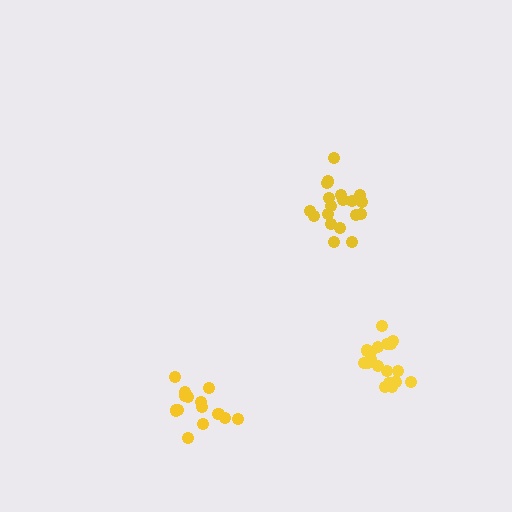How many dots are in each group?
Group 1: 15 dots, Group 2: 19 dots, Group 3: 18 dots (52 total).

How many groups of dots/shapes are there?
There are 3 groups.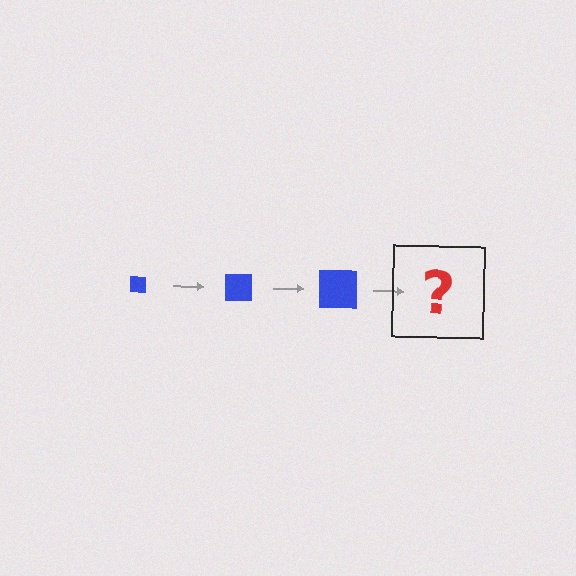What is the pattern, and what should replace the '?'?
The pattern is that the square gets progressively larger each step. The '?' should be a blue square, larger than the previous one.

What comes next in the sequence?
The next element should be a blue square, larger than the previous one.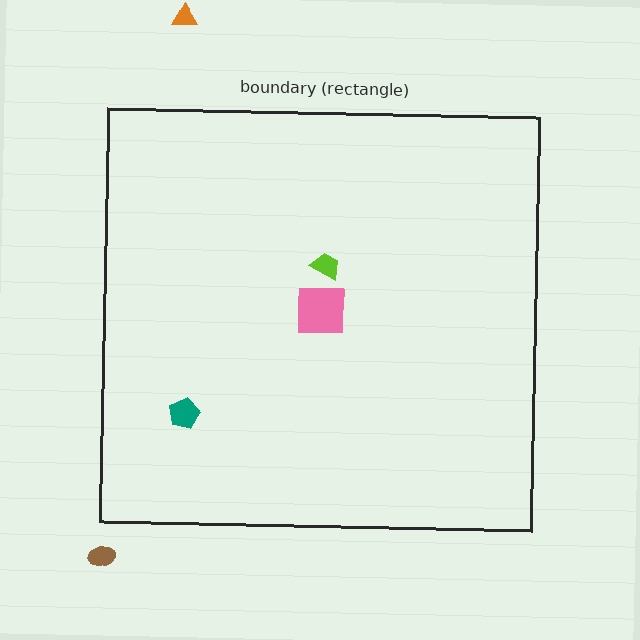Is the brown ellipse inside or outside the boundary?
Outside.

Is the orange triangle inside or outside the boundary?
Outside.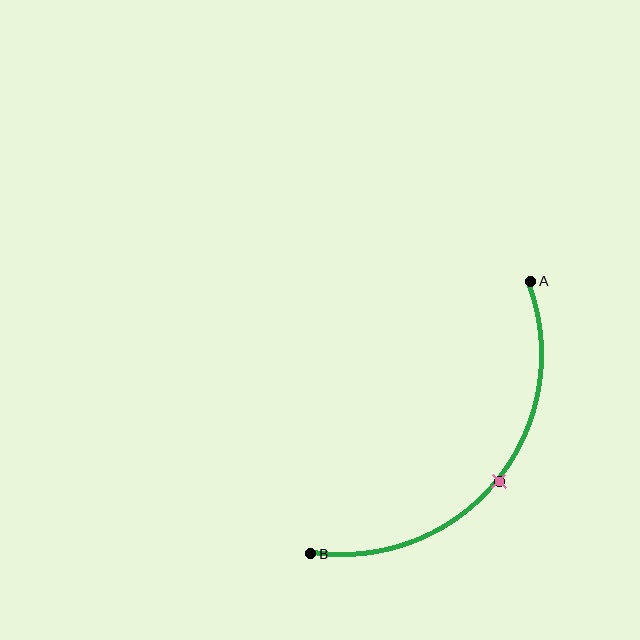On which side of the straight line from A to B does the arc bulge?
The arc bulges below and to the right of the straight line connecting A and B.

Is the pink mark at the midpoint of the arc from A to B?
Yes. The pink mark lies on the arc at equal arc-length from both A and B — it is the arc midpoint.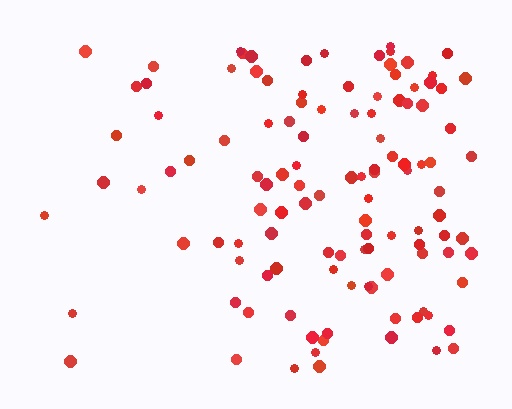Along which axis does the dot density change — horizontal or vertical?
Horizontal.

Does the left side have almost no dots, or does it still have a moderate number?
Still a moderate number, just noticeably fewer than the right.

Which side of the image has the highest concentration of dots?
The right.